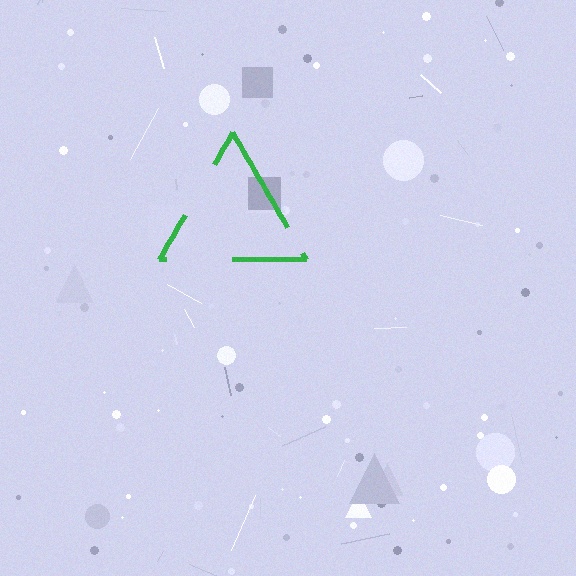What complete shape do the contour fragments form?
The contour fragments form a triangle.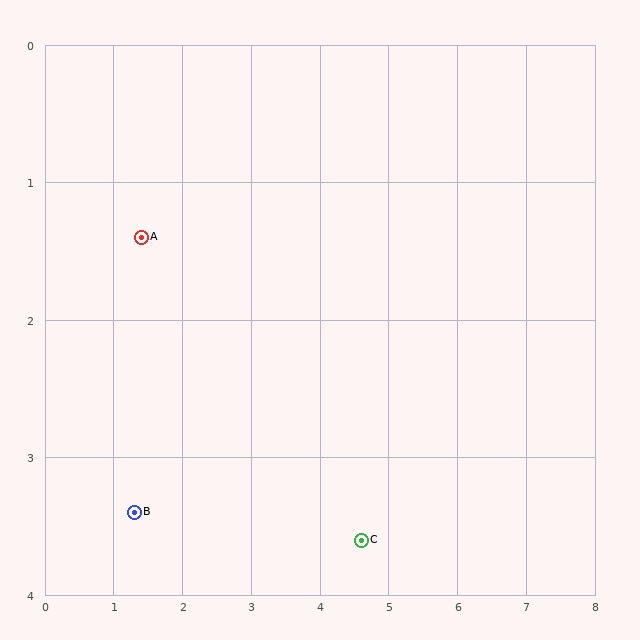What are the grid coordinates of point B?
Point B is at approximately (1.3, 3.4).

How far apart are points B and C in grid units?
Points B and C are about 3.3 grid units apart.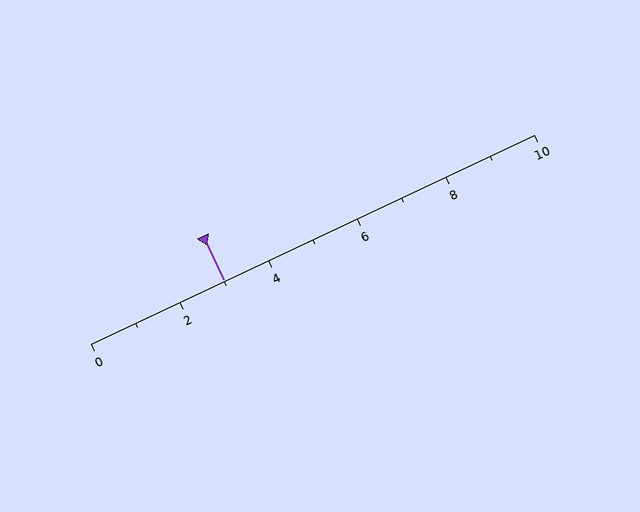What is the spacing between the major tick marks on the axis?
The major ticks are spaced 2 apart.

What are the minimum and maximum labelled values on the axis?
The axis runs from 0 to 10.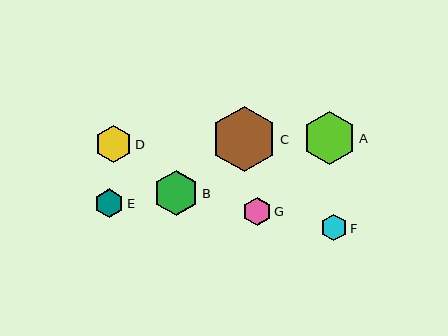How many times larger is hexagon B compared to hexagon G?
Hexagon B is approximately 1.6 times the size of hexagon G.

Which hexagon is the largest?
Hexagon C is the largest with a size of approximately 65 pixels.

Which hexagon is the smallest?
Hexagon F is the smallest with a size of approximately 26 pixels.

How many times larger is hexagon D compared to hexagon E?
Hexagon D is approximately 1.3 times the size of hexagon E.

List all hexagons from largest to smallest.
From largest to smallest: C, A, B, D, E, G, F.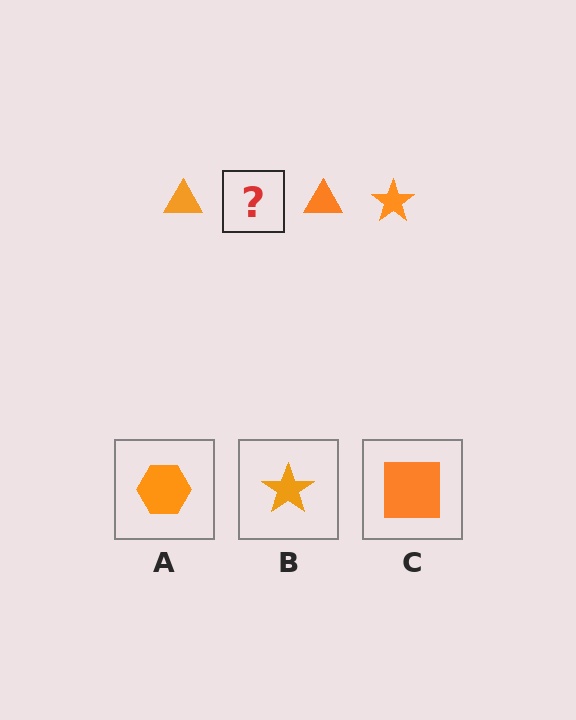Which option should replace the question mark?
Option B.